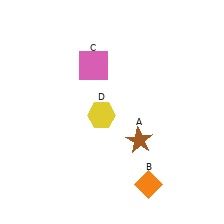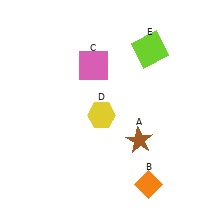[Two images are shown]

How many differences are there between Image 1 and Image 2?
There is 1 difference between the two images.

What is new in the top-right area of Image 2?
A lime square (E) was added in the top-right area of Image 2.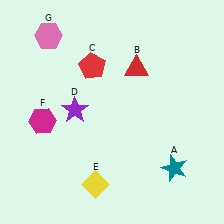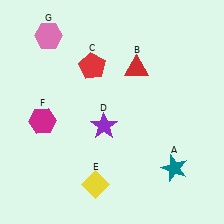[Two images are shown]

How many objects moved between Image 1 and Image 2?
1 object moved between the two images.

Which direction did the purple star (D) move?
The purple star (D) moved right.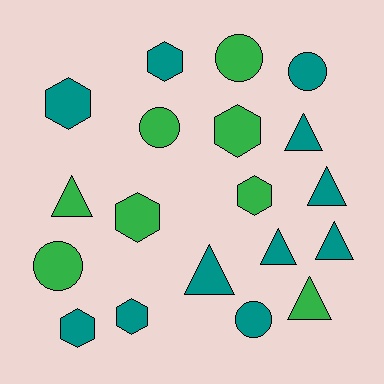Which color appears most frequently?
Teal, with 11 objects.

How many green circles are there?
There are 3 green circles.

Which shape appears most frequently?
Triangle, with 7 objects.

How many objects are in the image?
There are 19 objects.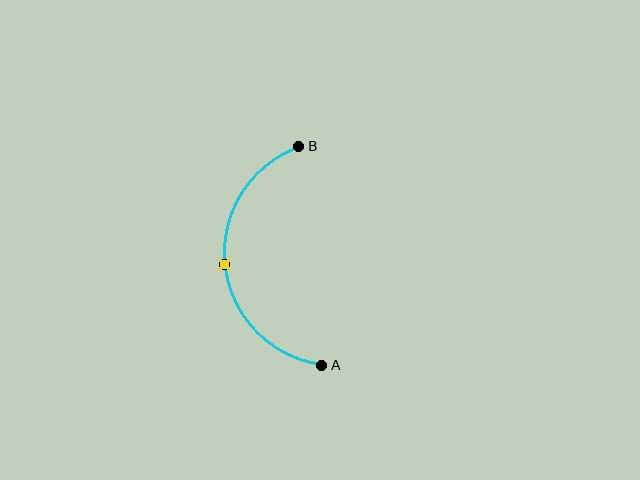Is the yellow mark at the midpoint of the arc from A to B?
Yes. The yellow mark lies on the arc at equal arc-length from both A and B — it is the arc midpoint.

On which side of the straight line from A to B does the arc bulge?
The arc bulges to the left of the straight line connecting A and B.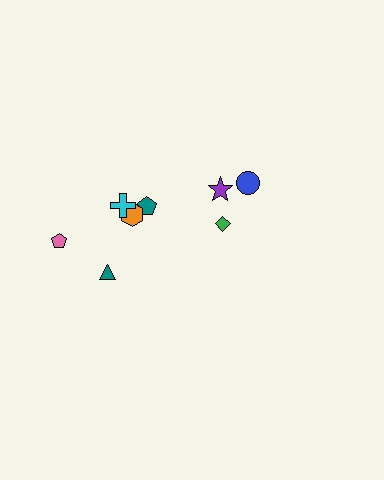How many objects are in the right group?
There are 3 objects.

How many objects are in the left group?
There are 5 objects.